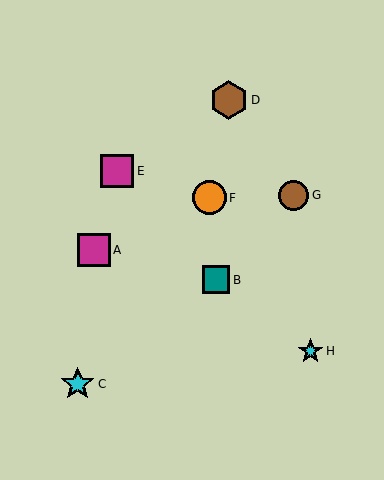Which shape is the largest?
The brown hexagon (labeled D) is the largest.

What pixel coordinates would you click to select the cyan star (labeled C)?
Click at (78, 384) to select the cyan star C.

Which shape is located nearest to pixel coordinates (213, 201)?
The orange circle (labeled F) at (209, 198) is nearest to that location.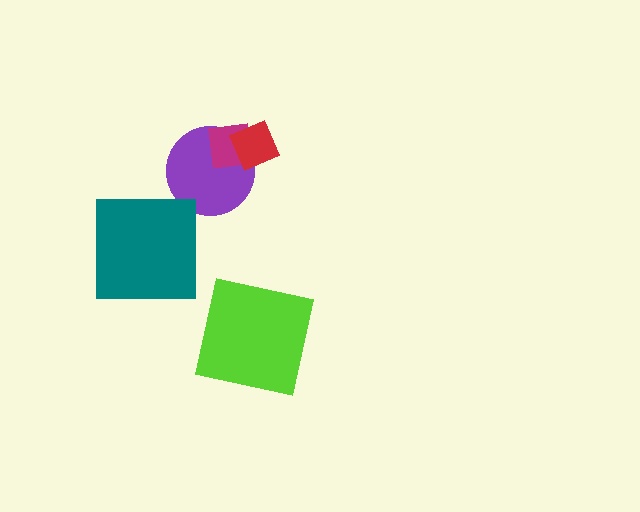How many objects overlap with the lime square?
0 objects overlap with the lime square.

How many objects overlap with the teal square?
0 objects overlap with the teal square.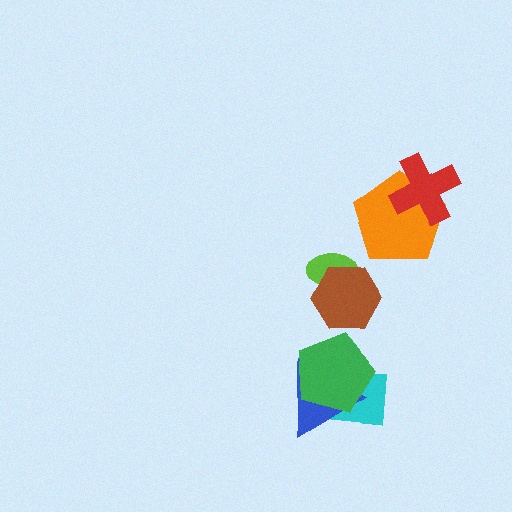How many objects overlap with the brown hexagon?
1 object overlaps with the brown hexagon.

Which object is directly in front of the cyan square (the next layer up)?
The blue triangle is directly in front of the cyan square.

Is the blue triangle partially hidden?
Yes, it is partially covered by another shape.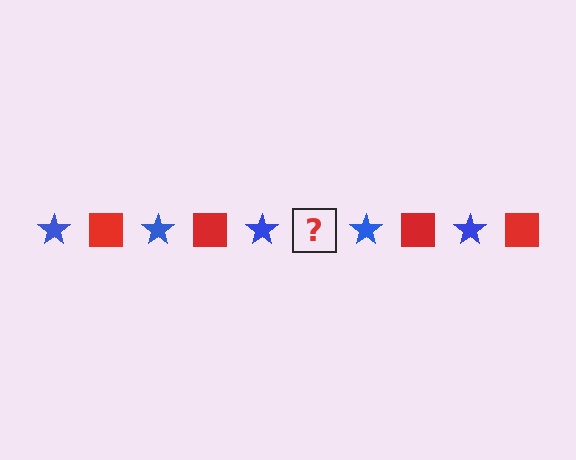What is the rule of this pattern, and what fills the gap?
The rule is that the pattern alternates between blue star and red square. The gap should be filled with a red square.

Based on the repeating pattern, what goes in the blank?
The blank should be a red square.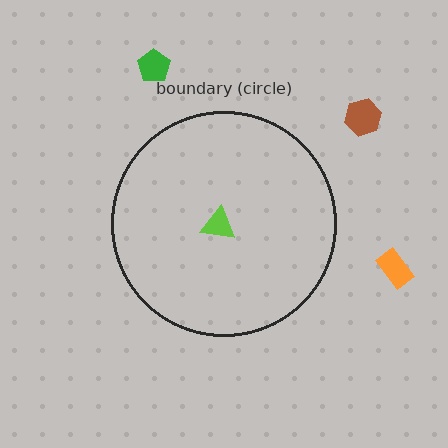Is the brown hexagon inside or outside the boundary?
Outside.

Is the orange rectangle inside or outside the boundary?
Outside.